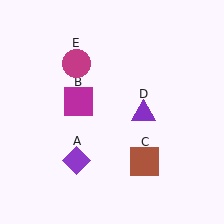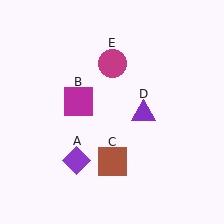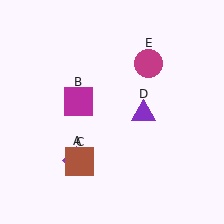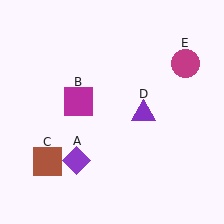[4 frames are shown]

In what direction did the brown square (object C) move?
The brown square (object C) moved left.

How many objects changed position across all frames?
2 objects changed position: brown square (object C), magenta circle (object E).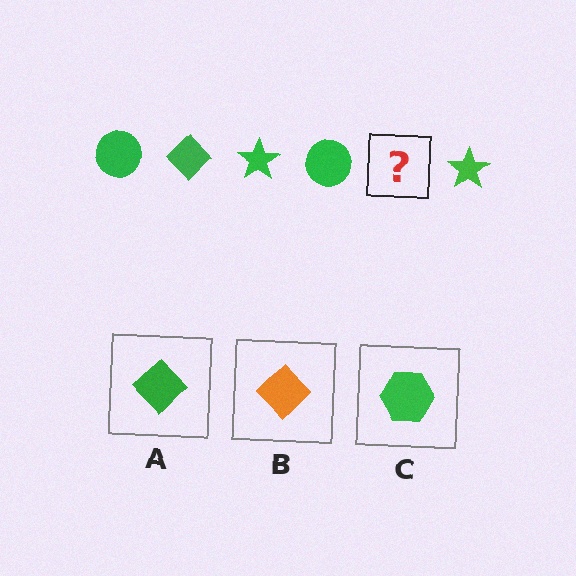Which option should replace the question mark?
Option A.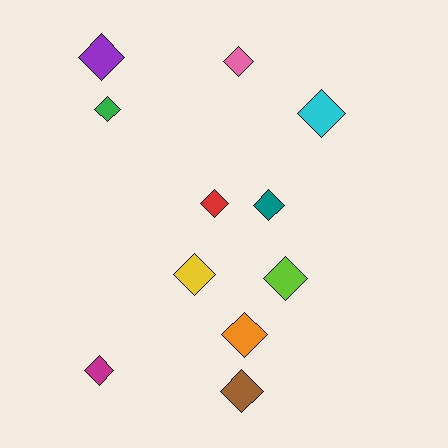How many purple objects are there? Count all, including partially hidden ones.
There is 1 purple object.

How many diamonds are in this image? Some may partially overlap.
There are 11 diamonds.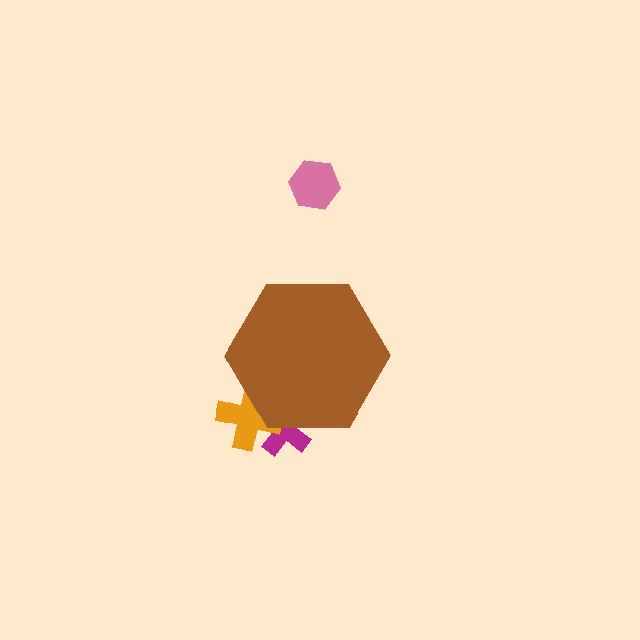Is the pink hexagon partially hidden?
No, the pink hexagon is fully visible.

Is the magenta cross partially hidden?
Yes, the magenta cross is partially hidden behind the brown hexagon.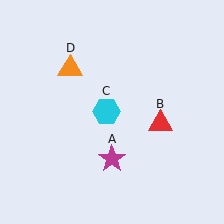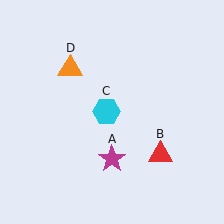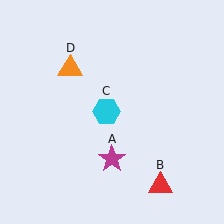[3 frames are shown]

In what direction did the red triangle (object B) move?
The red triangle (object B) moved down.